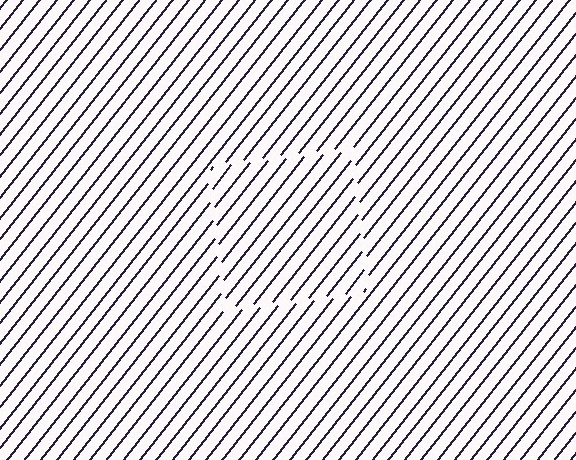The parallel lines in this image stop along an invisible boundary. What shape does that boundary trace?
An illusory square. The interior of the shape contains the same grating, shifted by half a period — the contour is defined by the phase discontinuity where line-ends from the inner and outer gratings abut.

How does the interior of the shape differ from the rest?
The interior of the shape contains the same grating, shifted by half a period — the contour is defined by the phase discontinuity where line-ends from the inner and outer gratings abut.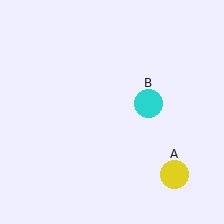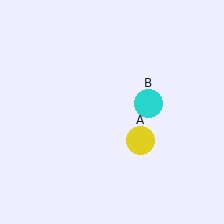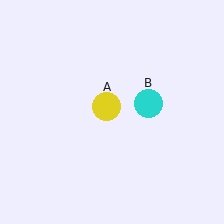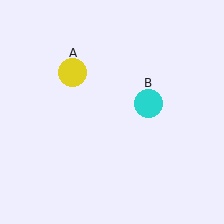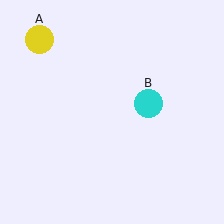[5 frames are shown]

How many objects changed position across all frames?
1 object changed position: yellow circle (object A).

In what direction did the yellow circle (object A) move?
The yellow circle (object A) moved up and to the left.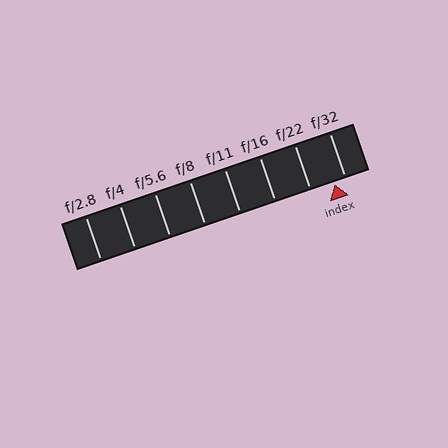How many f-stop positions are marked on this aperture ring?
There are 8 f-stop positions marked.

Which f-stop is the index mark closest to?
The index mark is closest to f/32.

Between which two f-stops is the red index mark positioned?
The index mark is between f/22 and f/32.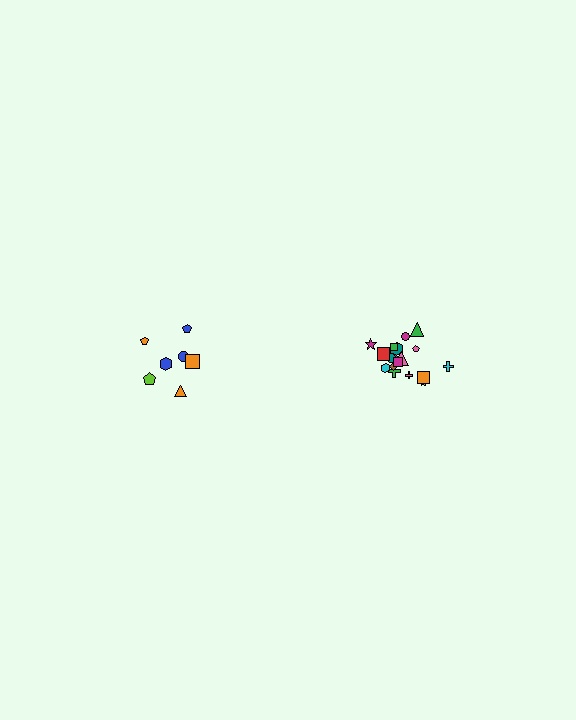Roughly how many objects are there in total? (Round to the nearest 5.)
Roughly 25 objects in total.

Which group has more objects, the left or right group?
The right group.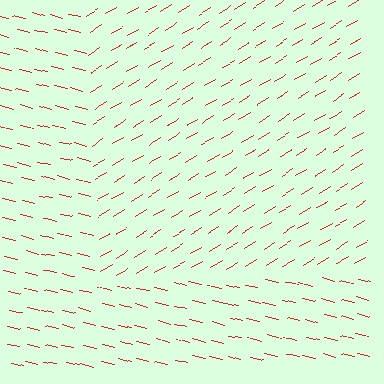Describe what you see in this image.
The image is filled with small red line segments. A rectangle region in the image has lines oriented differently from the surrounding lines, creating a visible texture boundary.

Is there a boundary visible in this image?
Yes, there is a texture boundary formed by a change in line orientation.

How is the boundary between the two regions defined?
The boundary is defined purely by a change in line orientation (approximately 45 degrees difference). All lines are the same color and thickness.